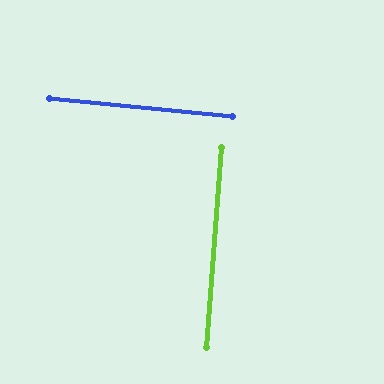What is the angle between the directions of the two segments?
Approximately 89 degrees.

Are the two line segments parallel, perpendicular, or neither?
Perpendicular — they meet at approximately 89°.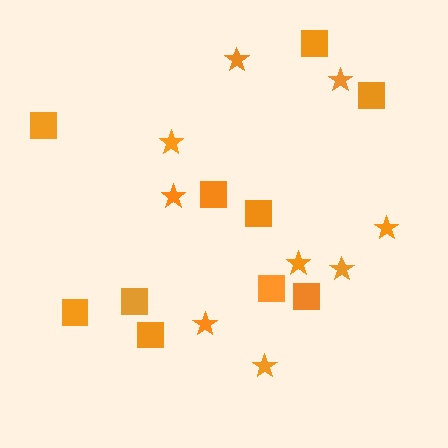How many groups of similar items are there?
There are 2 groups: one group of stars (9) and one group of squares (10).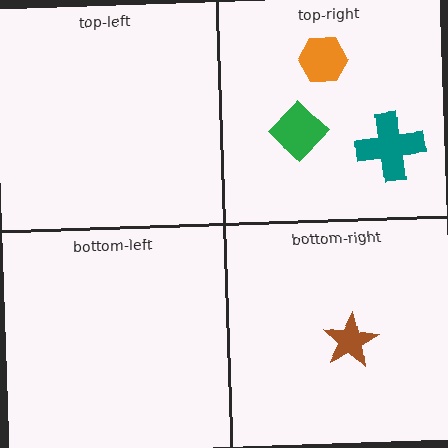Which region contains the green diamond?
The top-right region.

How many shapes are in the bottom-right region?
1.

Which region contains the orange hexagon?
The top-right region.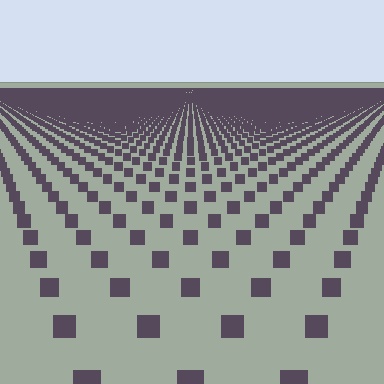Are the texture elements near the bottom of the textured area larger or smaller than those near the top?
Larger. Near the bottom, elements are closer to the viewer and appear at a bigger on-screen size.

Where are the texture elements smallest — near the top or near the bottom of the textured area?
Near the top.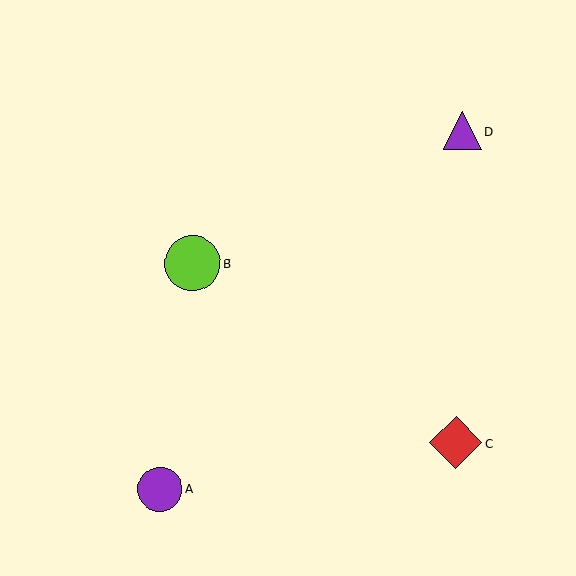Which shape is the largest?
The lime circle (labeled B) is the largest.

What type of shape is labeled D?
Shape D is a purple triangle.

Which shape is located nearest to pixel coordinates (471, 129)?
The purple triangle (labeled D) at (462, 131) is nearest to that location.